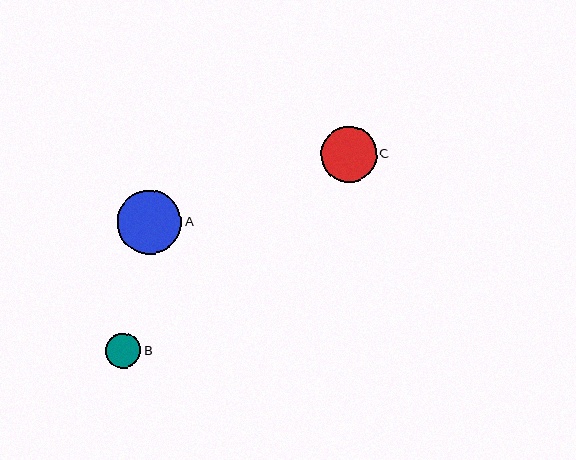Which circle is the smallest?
Circle B is the smallest with a size of approximately 35 pixels.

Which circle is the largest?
Circle A is the largest with a size of approximately 64 pixels.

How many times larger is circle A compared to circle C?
Circle A is approximately 1.1 times the size of circle C.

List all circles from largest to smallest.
From largest to smallest: A, C, B.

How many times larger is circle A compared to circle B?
Circle A is approximately 1.8 times the size of circle B.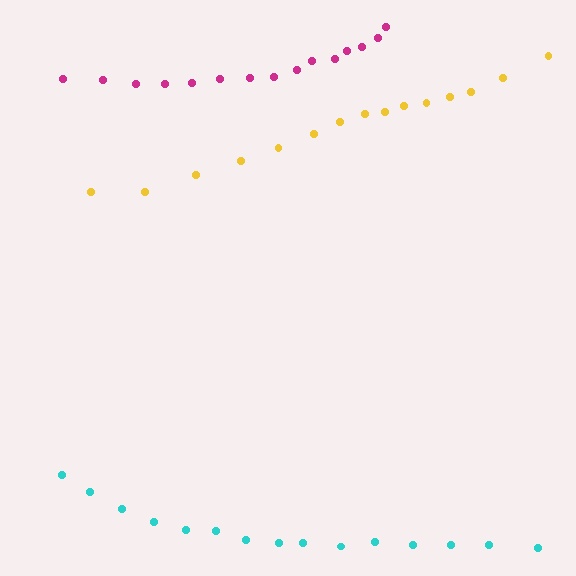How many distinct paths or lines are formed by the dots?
There are 3 distinct paths.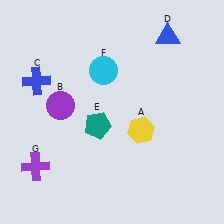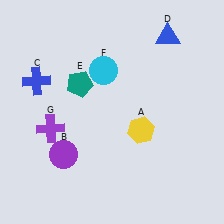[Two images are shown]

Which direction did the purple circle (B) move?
The purple circle (B) moved down.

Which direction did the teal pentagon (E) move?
The teal pentagon (E) moved up.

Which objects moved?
The objects that moved are: the purple circle (B), the teal pentagon (E), the purple cross (G).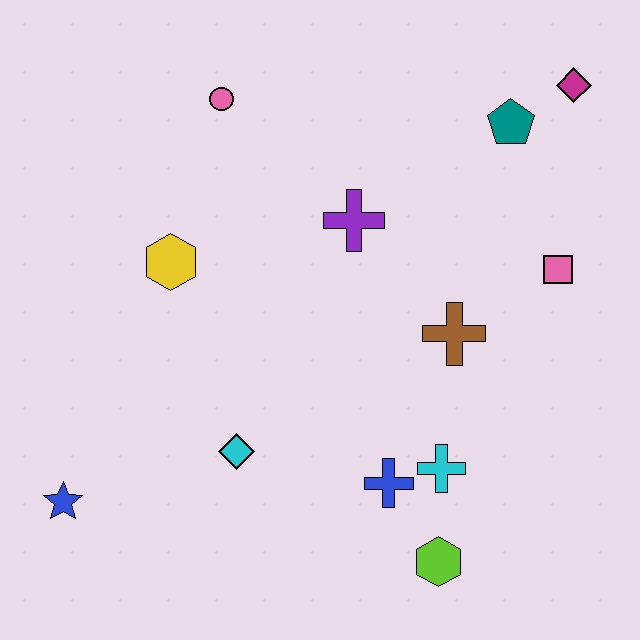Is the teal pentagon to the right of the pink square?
No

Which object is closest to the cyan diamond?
The blue cross is closest to the cyan diamond.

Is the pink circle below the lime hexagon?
No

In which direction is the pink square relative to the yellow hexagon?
The pink square is to the right of the yellow hexagon.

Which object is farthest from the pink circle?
The lime hexagon is farthest from the pink circle.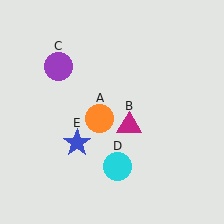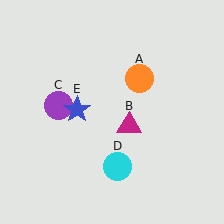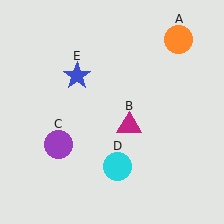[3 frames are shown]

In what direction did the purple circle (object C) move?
The purple circle (object C) moved down.